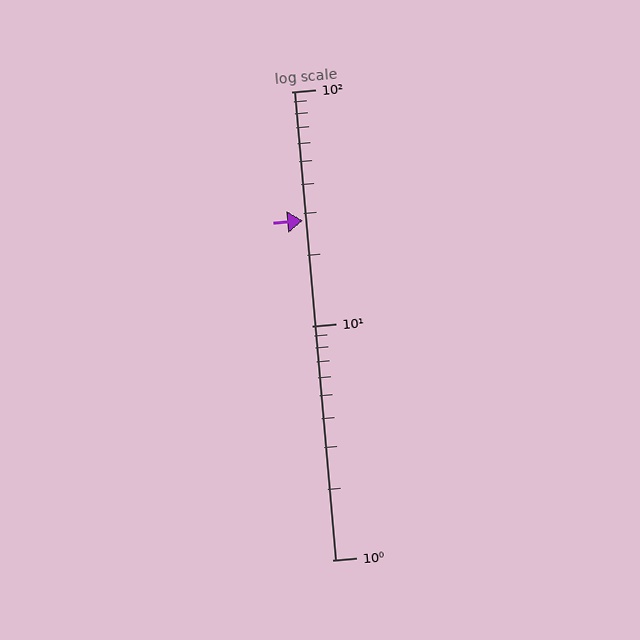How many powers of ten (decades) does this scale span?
The scale spans 2 decades, from 1 to 100.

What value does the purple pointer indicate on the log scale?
The pointer indicates approximately 28.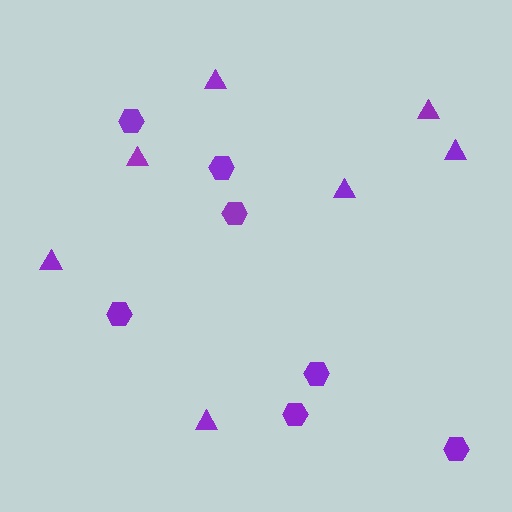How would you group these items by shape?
There are 2 groups: one group of hexagons (7) and one group of triangles (7).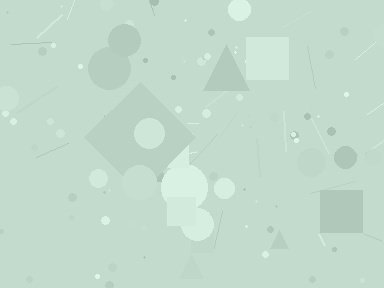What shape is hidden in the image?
A diamond is hidden in the image.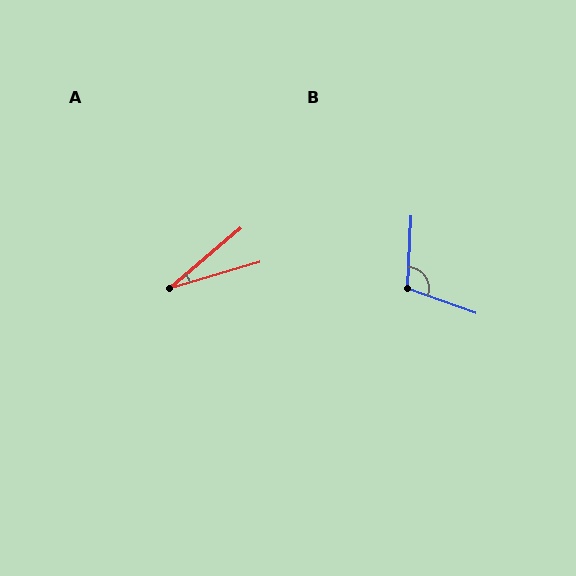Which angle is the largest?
B, at approximately 107 degrees.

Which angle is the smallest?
A, at approximately 24 degrees.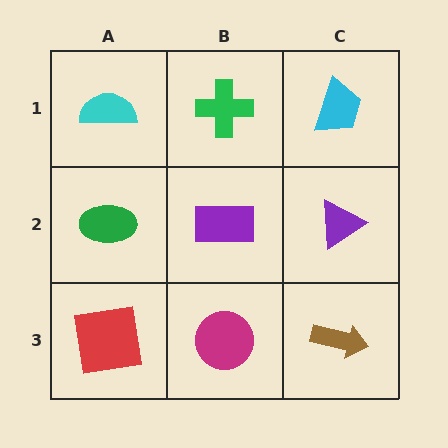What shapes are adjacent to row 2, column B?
A green cross (row 1, column B), a magenta circle (row 3, column B), a green ellipse (row 2, column A), a purple triangle (row 2, column C).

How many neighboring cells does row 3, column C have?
2.